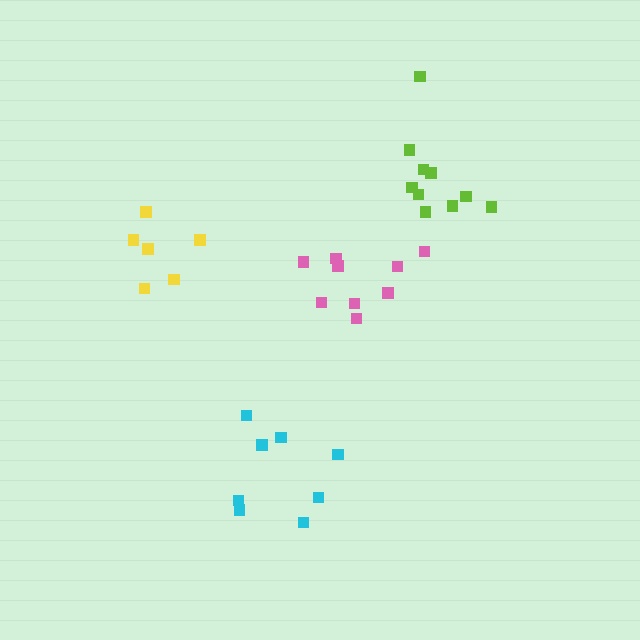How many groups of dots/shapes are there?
There are 4 groups.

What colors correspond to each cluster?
The clusters are colored: pink, lime, cyan, yellow.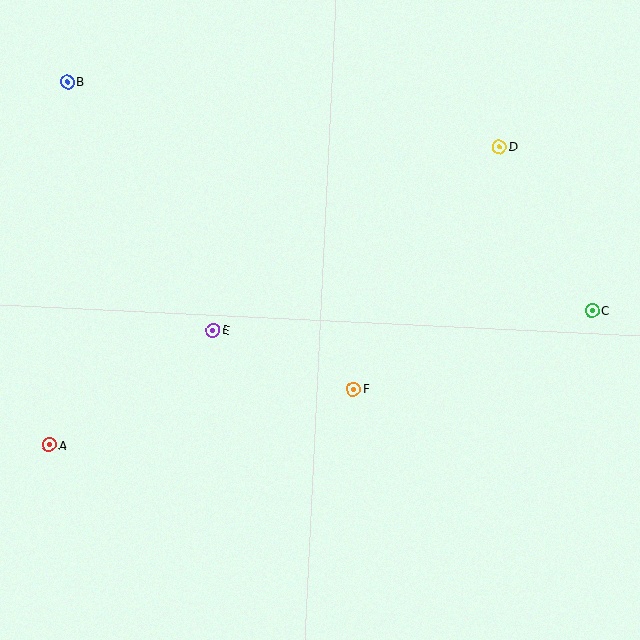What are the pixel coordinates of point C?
Point C is at (592, 310).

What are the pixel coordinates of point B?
Point B is at (67, 82).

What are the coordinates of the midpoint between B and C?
The midpoint between B and C is at (330, 196).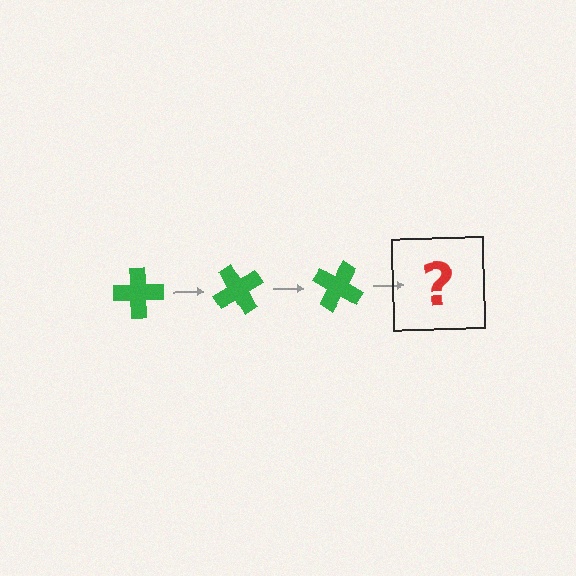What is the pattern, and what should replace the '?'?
The pattern is that the cross rotates 60 degrees each step. The '?' should be a green cross rotated 180 degrees.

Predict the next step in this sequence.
The next step is a green cross rotated 180 degrees.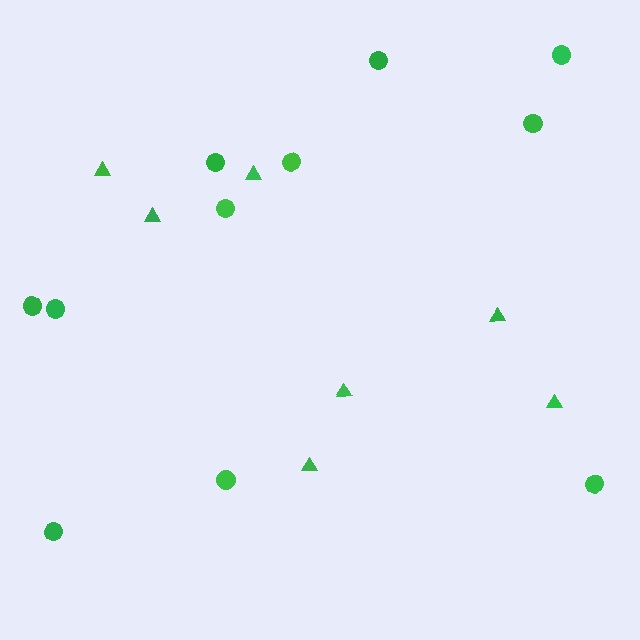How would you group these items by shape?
There are 2 groups: one group of triangles (7) and one group of circles (11).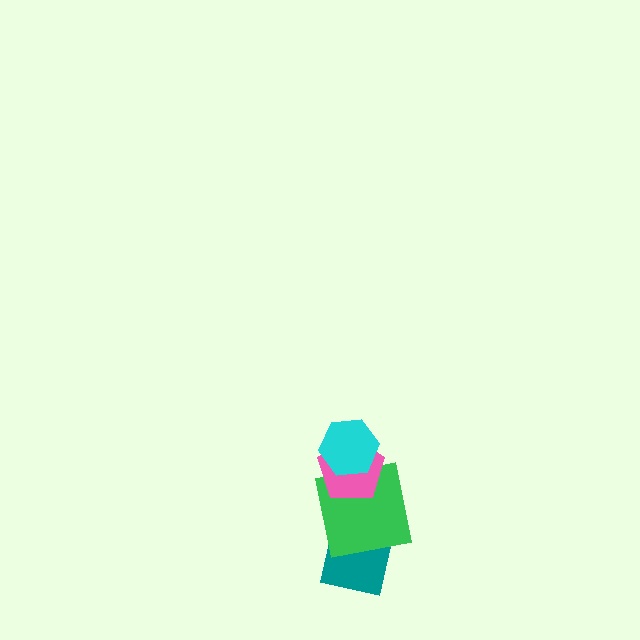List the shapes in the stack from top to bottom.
From top to bottom: the cyan hexagon, the pink pentagon, the green square, the teal square.